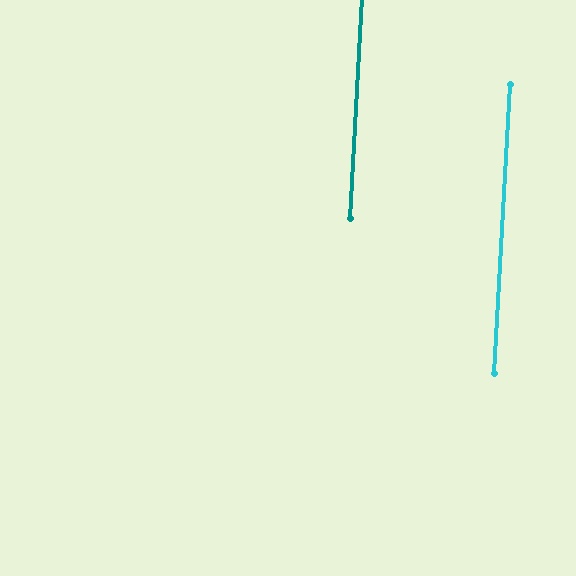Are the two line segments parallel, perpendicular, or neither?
Parallel — their directions differ by only 0.1°.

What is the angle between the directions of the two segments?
Approximately 0 degrees.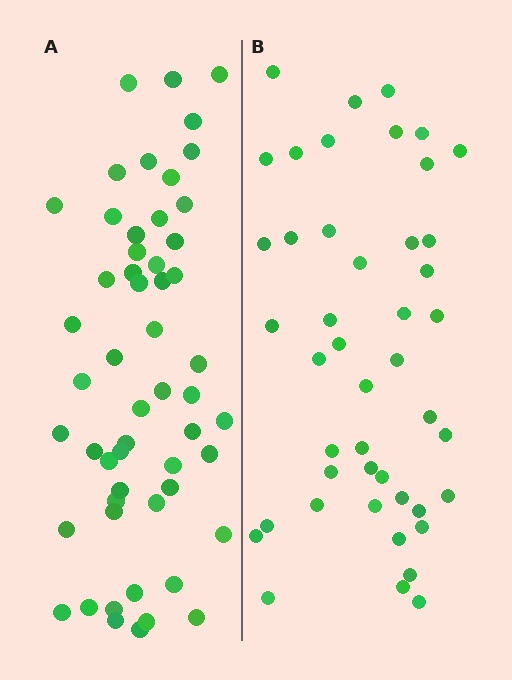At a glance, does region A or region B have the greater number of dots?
Region A (the left region) has more dots.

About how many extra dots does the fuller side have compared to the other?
Region A has roughly 8 or so more dots than region B.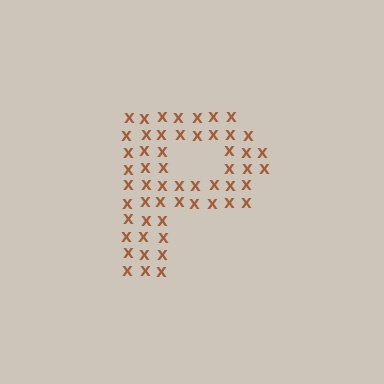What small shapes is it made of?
It is made of small letter X's.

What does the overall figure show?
The overall figure shows the letter P.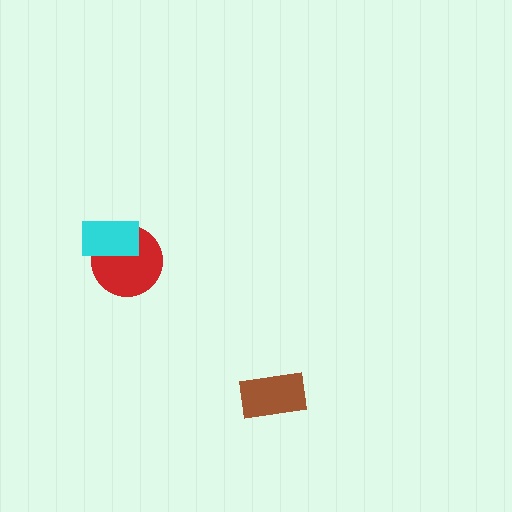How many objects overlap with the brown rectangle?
0 objects overlap with the brown rectangle.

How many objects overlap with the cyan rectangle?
1 object overlaps with the cyan rectangle.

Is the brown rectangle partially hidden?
No, no other shape covers it.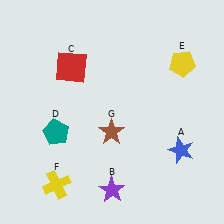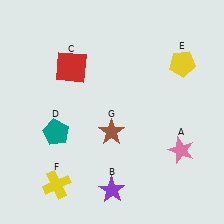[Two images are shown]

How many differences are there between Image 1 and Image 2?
There is 1 difference between the two images.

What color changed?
The star (A) changed from blue in Image 1 to pink in Image 2.